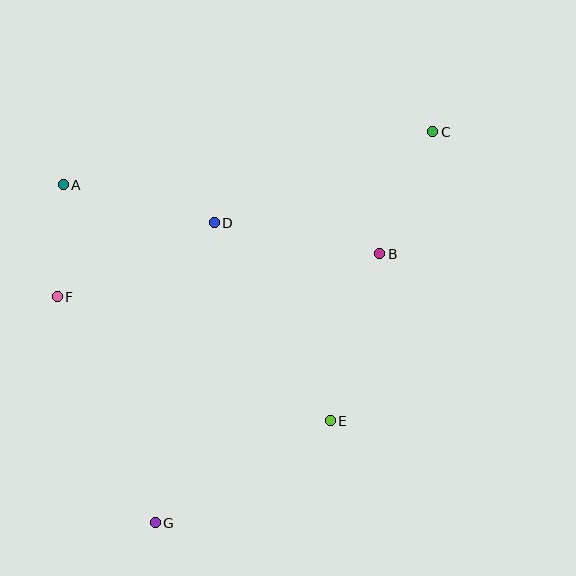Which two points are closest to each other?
Points A and F are closest to each other.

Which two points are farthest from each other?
Points C and G are farthest from each other.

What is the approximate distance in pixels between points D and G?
The distance between D and G is approximately 306 pixels.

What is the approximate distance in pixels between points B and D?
The distance between B and D is approximately 168 pixels.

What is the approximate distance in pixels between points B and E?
The distance between B and E is approximately 174 pixels.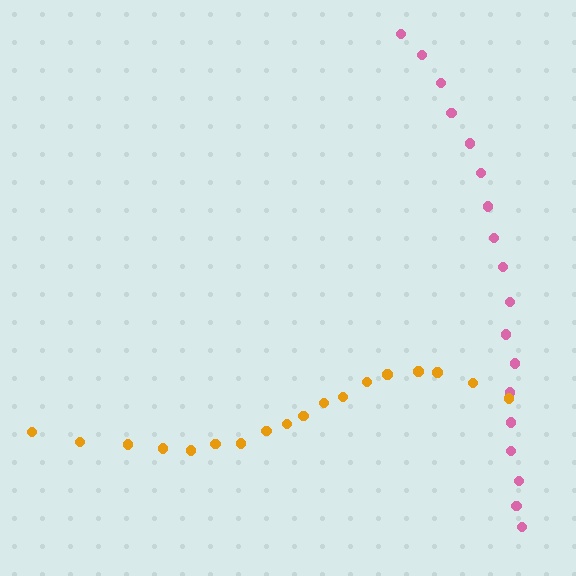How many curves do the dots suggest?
There are 2 distinct paths.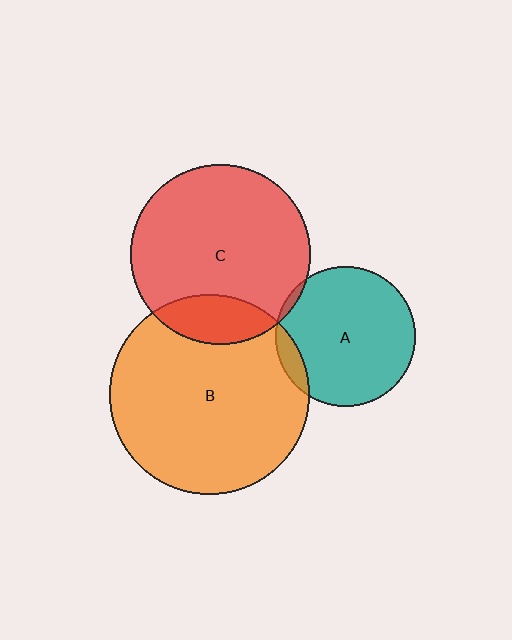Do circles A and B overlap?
Yes.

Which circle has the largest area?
Circle B (orange).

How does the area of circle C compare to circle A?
Approximately 1.7 times.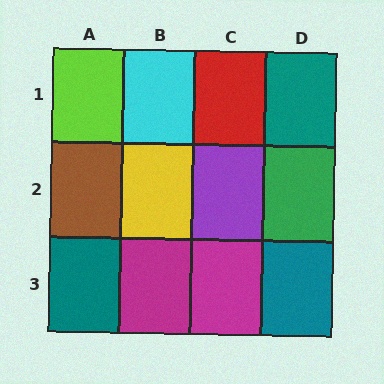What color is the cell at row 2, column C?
Purple.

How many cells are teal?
3 cells are teal.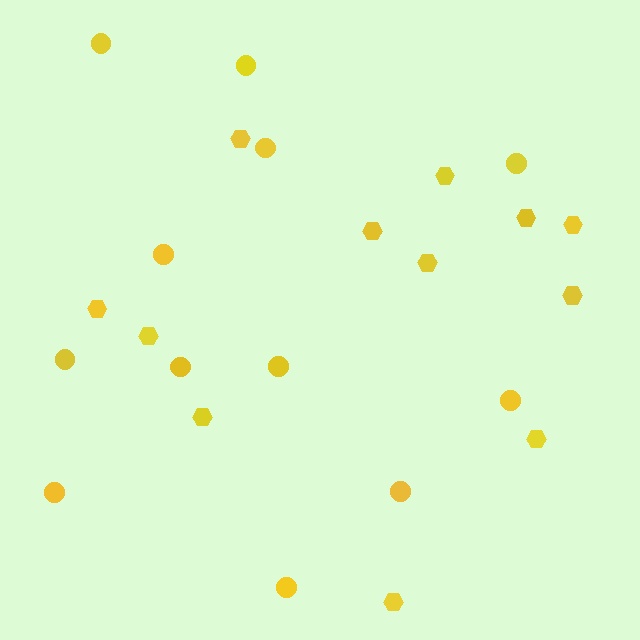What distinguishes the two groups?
There are 2 groups: one group of circles (12) and one group of hexagons (12).